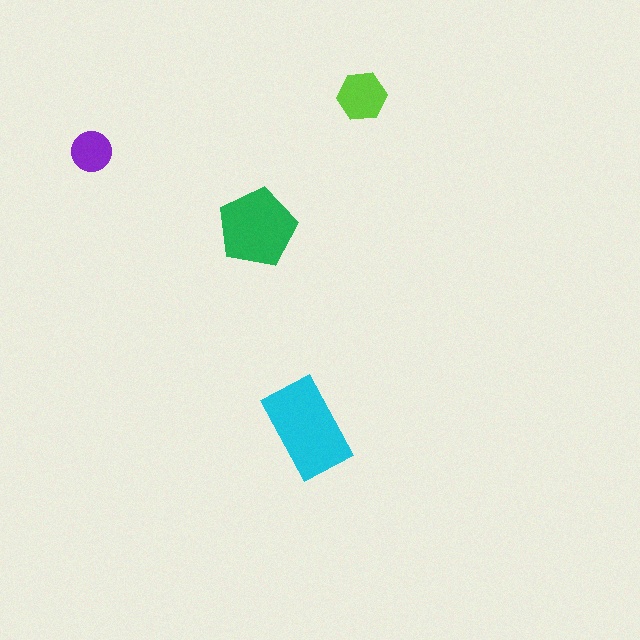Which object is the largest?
The cyan rectangle.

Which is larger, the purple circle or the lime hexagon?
The lime hexagon.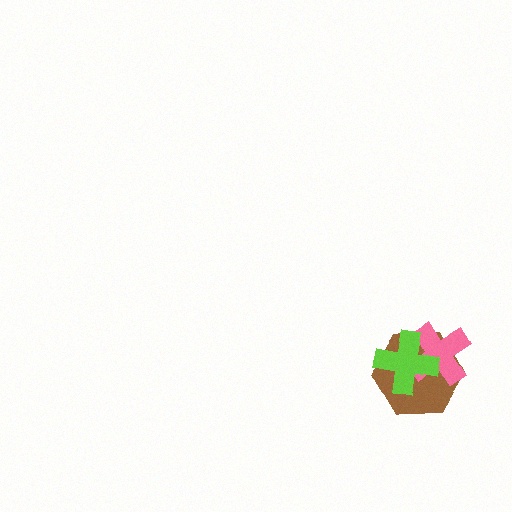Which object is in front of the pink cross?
The lime cross is in front of the pink cross.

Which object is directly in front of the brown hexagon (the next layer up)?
The pink cross is directly in front of the brown hexagon.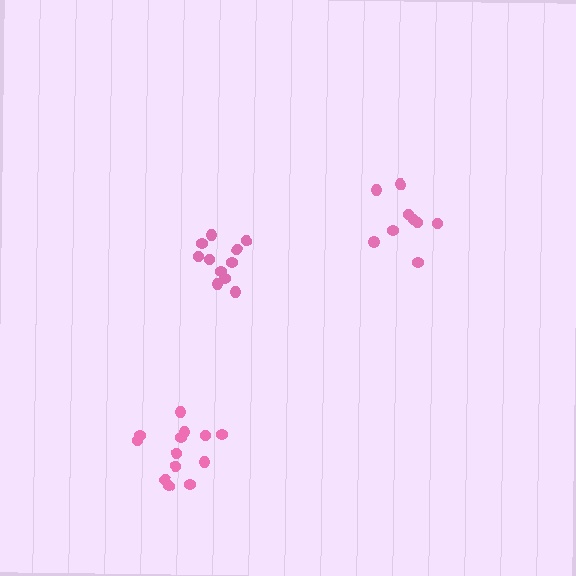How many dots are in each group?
Group 1: 11 dots, Group 2: 9 dots, Group 3: 13 dots (33 total).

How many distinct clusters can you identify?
There are 3 distinct clusters.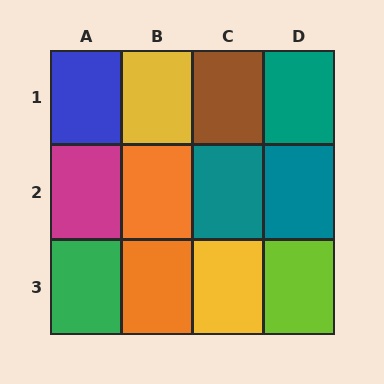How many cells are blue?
1 cell is blue.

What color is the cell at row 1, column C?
Brown.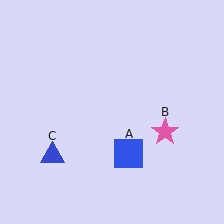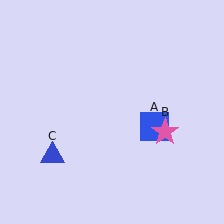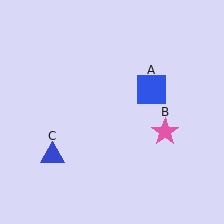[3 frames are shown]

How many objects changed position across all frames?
1 object changed position: blue square (object A).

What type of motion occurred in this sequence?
The blue square (object A) rotated counterclockwise around the center of the scene.